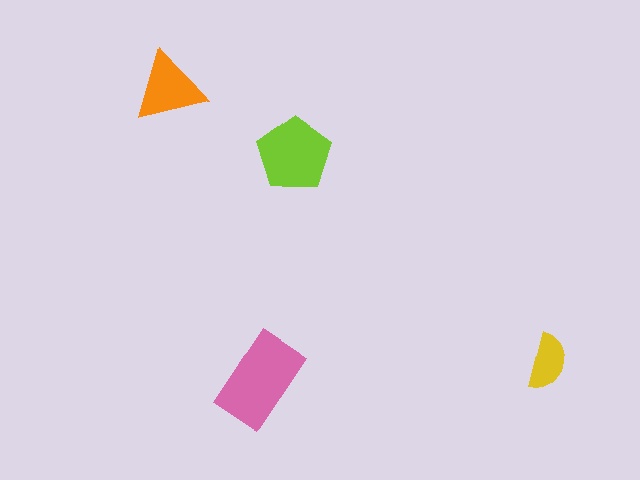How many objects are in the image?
There are 4 objects in the image.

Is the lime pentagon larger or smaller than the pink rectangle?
Smaller.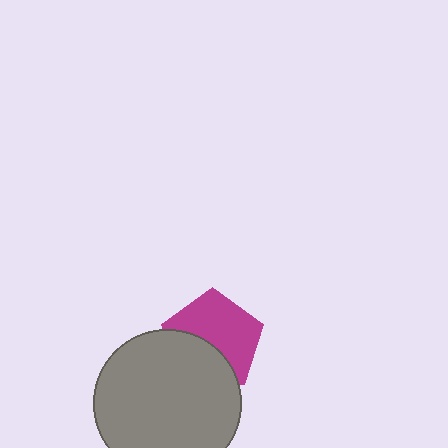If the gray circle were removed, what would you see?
You would see the complete magenta pentagon.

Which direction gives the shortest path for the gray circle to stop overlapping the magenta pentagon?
Moving down gives the shortest separation.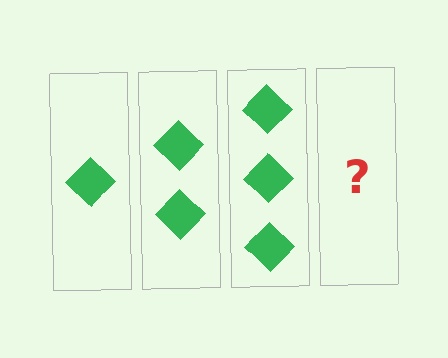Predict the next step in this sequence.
The next step is 4 diamonds.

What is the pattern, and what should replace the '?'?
The pattern is that each step adds one more diamond. The '?' should be 4 diamonds.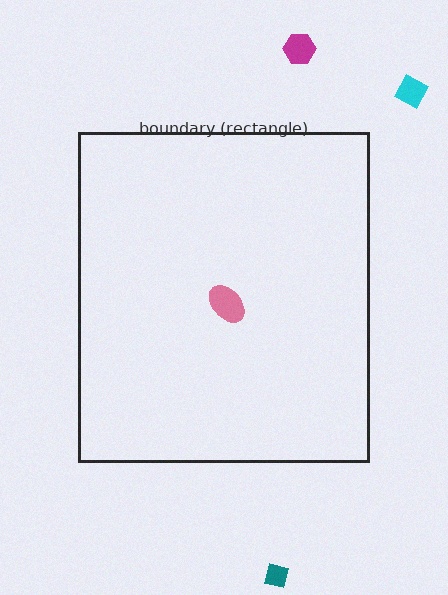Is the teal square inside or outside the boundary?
Outside.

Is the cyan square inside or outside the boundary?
Outside.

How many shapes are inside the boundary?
1 inside, 3 outside.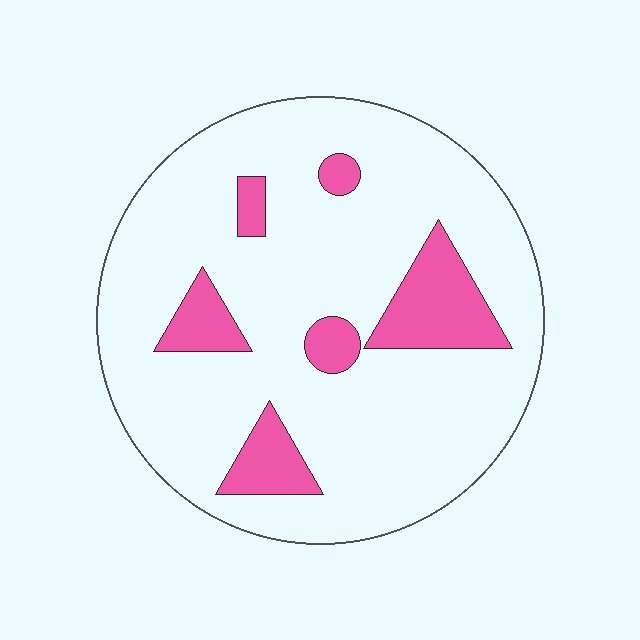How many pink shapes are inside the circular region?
6.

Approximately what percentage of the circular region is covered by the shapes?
Approximately 15%.